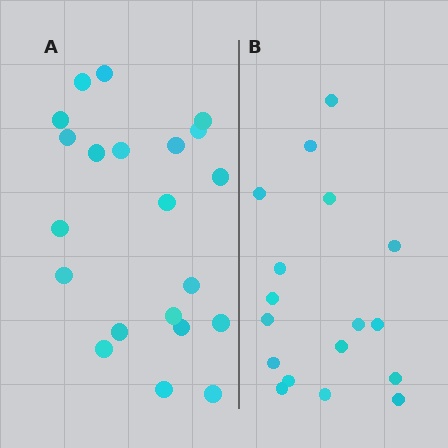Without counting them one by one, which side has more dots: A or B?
Region A (the left region) has more dots.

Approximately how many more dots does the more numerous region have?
Region A has about 4 more dots than region B.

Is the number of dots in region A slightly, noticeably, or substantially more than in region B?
Region A has only slightly more — the two regions are fairly close. The ratio is roughly 1.2 to 1.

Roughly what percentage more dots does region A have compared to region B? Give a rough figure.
About 25% more.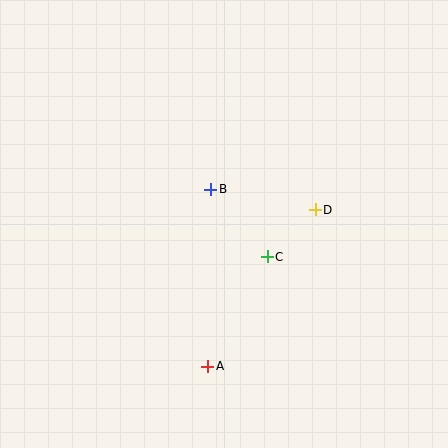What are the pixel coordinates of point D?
Point D is at (315, 210).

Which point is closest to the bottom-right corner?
Point A is closest to the bottom-right corner.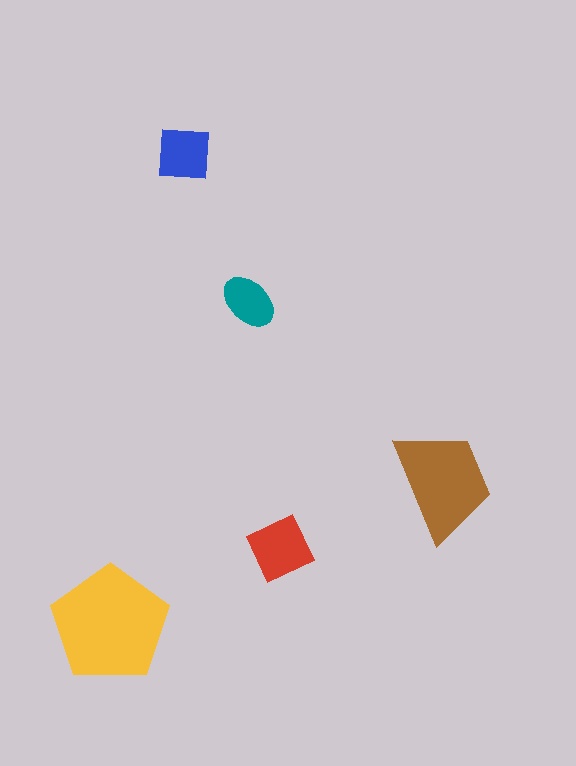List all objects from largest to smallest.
The yellow pentagon, the brown trapezoid, the red diamond, the blue square, the teal ellipse.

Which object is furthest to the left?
The yellow pentagon is leftmost.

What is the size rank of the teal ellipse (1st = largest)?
5th.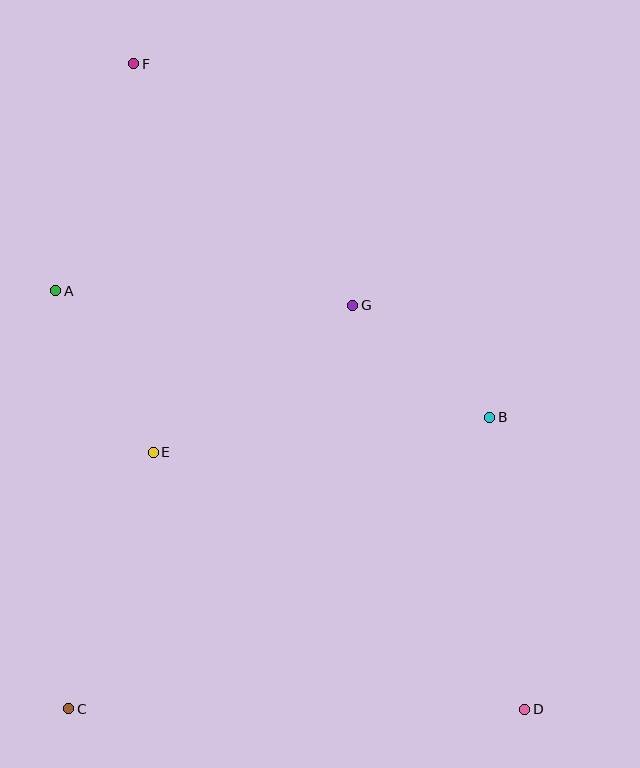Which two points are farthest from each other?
Points D and F are farthest from each other.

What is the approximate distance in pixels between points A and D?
The distance between A and D is approximately 629 pixels.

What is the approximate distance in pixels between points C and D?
The distance between C and D is approximately 456 pixels.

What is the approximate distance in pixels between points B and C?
The distance between B and C is approximately 512 pixels.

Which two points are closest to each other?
Points B and G are closest to each other.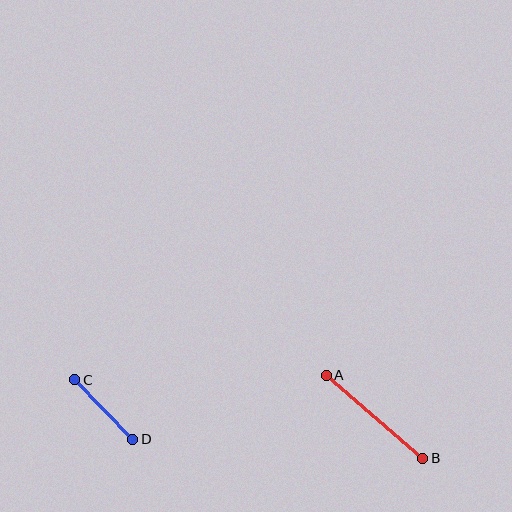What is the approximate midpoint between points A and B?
The midpoint is at approximately (375, 417) pixels.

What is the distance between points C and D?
The distance is approximately 83 pixels.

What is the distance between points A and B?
The distance is approximately 128 pixels.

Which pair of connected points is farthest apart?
Points A and B are farthest apart.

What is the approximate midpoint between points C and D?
The midpoint is at approximately (104, 410) pixels.